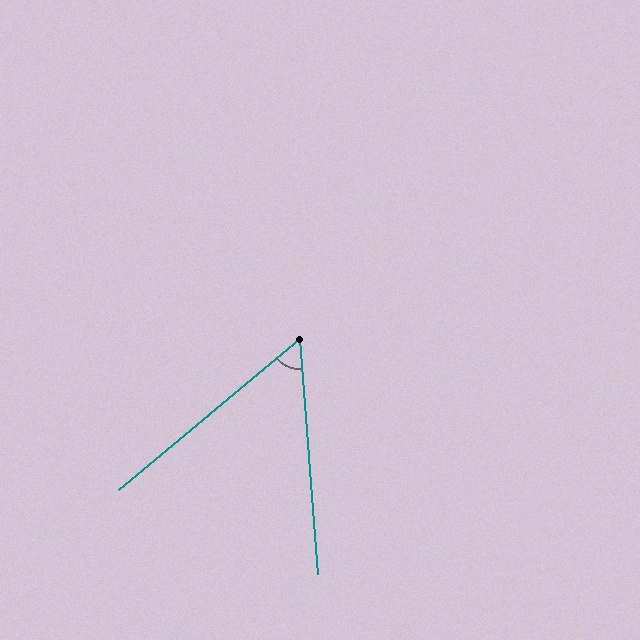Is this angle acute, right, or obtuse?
It is acute.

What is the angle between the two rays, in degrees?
Approximately 55 degrees.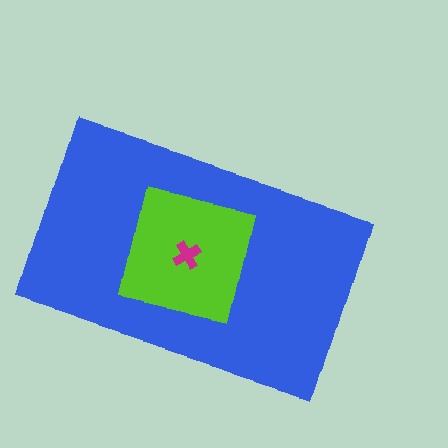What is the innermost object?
The magenta cross.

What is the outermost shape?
The blue rectangle.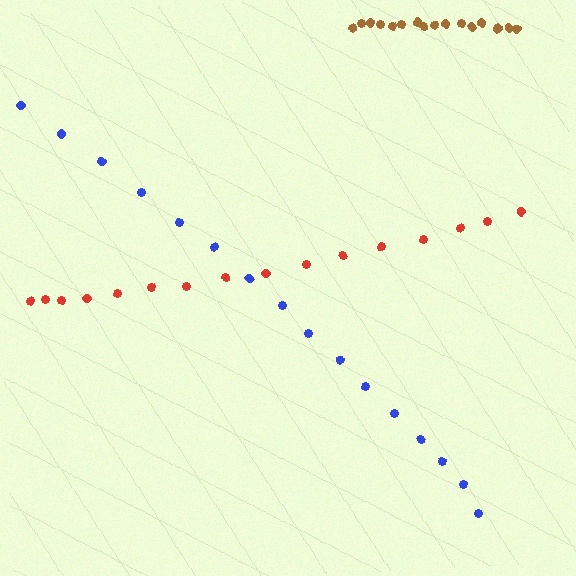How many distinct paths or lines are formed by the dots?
There are 3 distinct paths.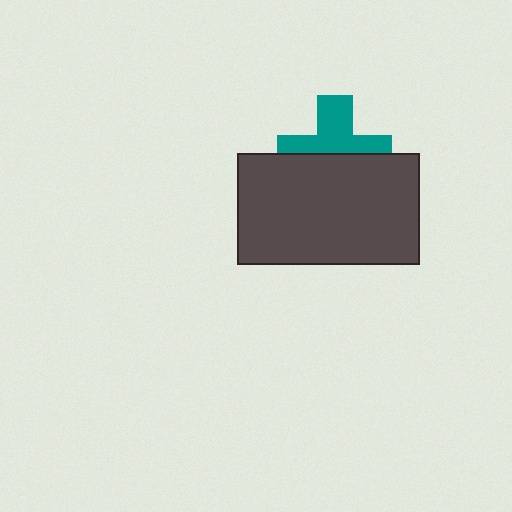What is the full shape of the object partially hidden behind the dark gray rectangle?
The partially hidden object is a teal cross.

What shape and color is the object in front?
The object in front is a dark gray rectangle.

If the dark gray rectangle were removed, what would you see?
You would see the complete teal cross.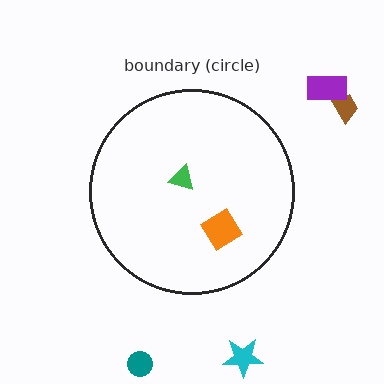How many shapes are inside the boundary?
2 inside, 4 outside.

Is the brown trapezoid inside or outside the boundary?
Outside.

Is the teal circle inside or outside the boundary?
Outside.